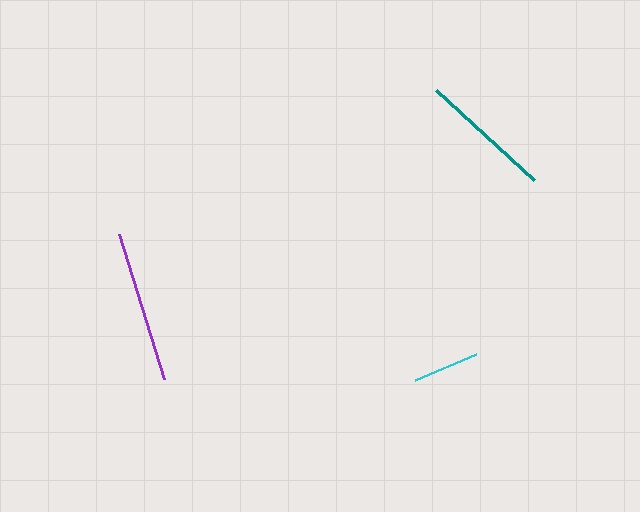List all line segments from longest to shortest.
From longest to shortest: purple, teal, cyan.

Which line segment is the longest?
The purple line is the longest at approximately 152 pixels.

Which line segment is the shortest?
The cyan line is the shortest at approximately 66 pixels.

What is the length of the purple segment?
The purple segment is approximately 152 pixels long.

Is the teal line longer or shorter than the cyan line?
The teal line is longer than the cyan line.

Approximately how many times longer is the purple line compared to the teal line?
The purple line is approximately 1.1 times the length of the teal line.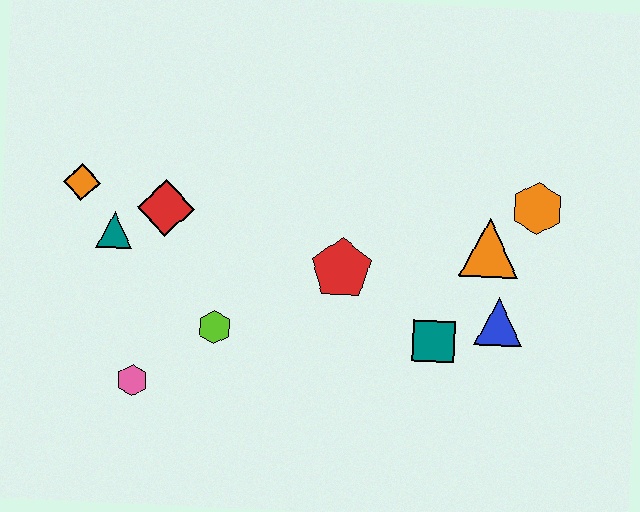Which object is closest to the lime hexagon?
The pink hexagon is closest to the lime hexagon.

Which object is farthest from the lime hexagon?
The orange hexagon is farthest from the lime hexagon.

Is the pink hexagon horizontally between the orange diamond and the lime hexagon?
Yes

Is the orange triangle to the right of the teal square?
Yes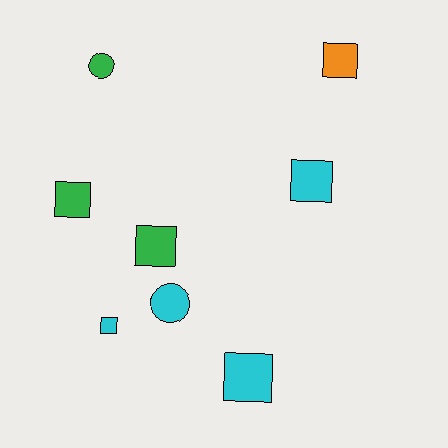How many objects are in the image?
There are 8 objects.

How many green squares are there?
There are 2 green squares.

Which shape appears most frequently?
Square, with 6 objects.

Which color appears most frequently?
Cyan, with 4 objects.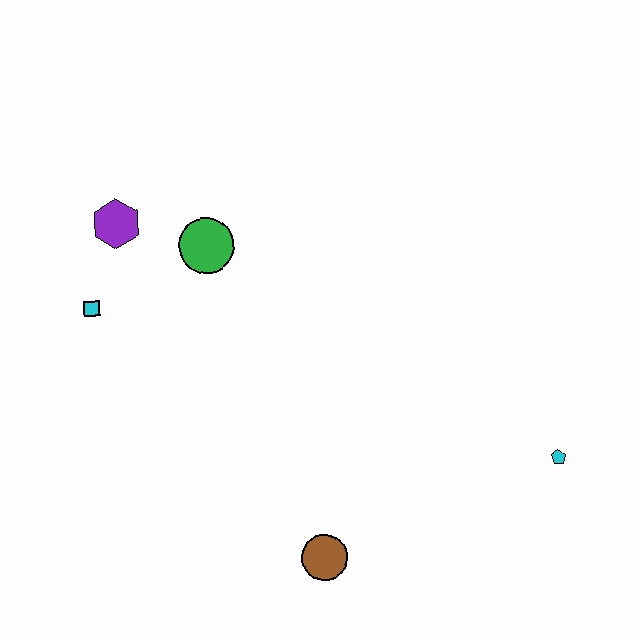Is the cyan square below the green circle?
Yes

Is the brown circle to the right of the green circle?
Yes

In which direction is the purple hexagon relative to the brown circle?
The purple hexagon is above the brown circle.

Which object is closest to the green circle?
The purple hexagon is closest to the green circle.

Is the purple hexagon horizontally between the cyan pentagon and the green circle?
No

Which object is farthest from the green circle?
The cyan pentagon is farthest from the green circle.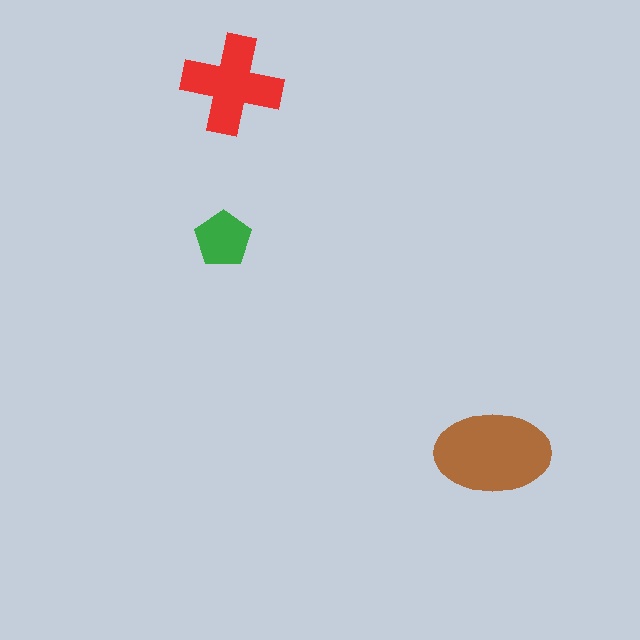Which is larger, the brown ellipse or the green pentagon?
The brown ellipse.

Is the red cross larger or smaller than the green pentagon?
Larger.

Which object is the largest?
The brown ellipse.